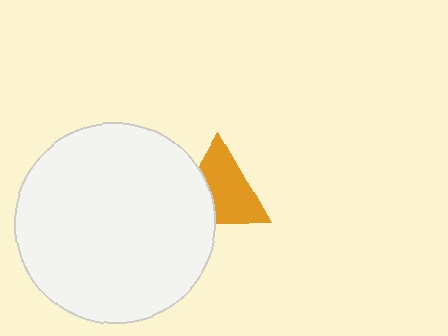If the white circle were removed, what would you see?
You would see the complete orange triangle.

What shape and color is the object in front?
The object in front is a white circle.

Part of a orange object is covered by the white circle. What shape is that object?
It is a triangle.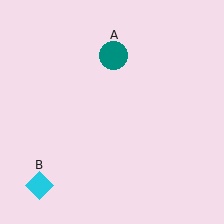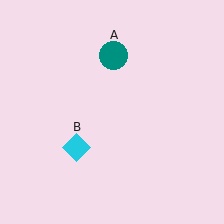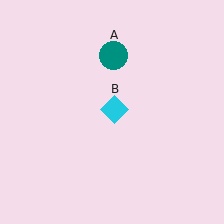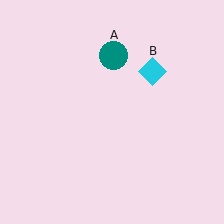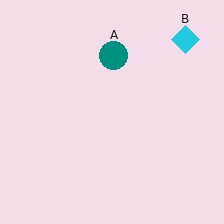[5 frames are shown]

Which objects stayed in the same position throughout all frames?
Teal circle (object A) remained stationary.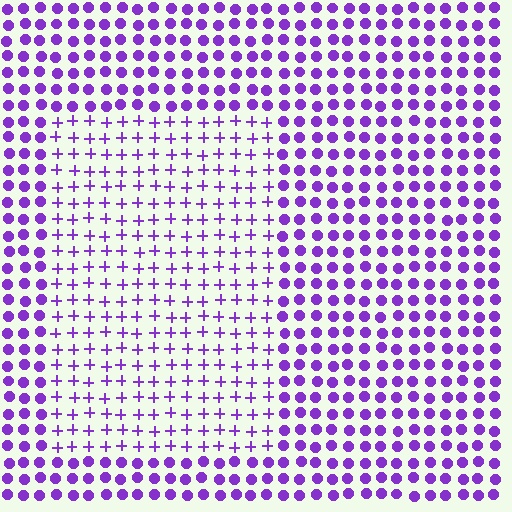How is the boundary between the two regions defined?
The boundary is defined by a change in element shape: plus signs inside vs. circles outside. All elements share the same color and spacing.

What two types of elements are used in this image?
The image uses plus signs inside the rectangle region and circles outside it.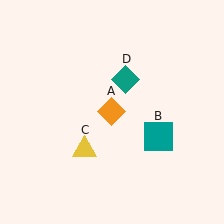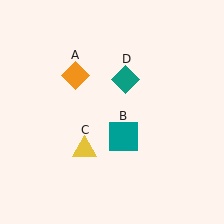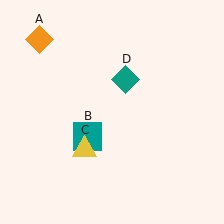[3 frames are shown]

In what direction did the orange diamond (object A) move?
The orange diamond (object A) moved up and to the left.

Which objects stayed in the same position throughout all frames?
Yellow triangle (object C) and teal diamond (object D) remained stationary.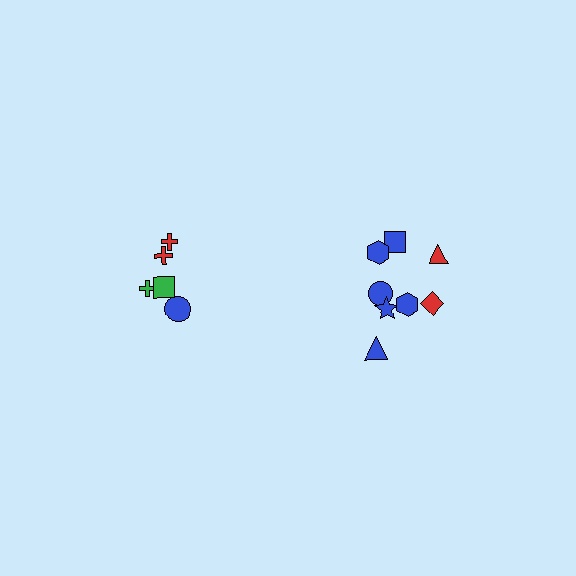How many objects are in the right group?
There are 8 objects.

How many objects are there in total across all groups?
There are 13 objects.